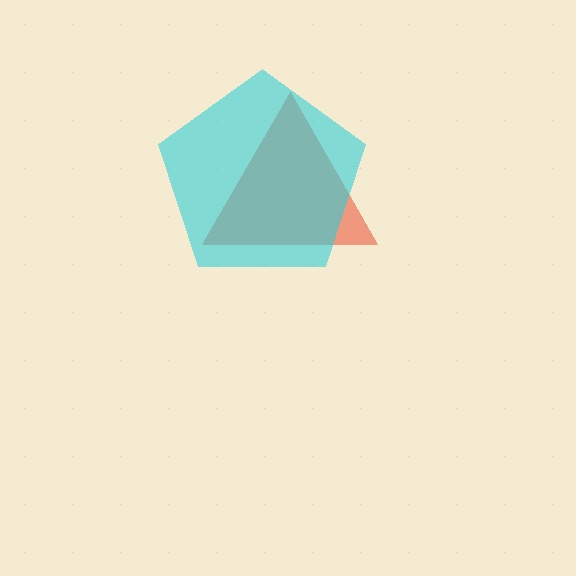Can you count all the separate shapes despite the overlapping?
Yes, there are 2 separate shapes.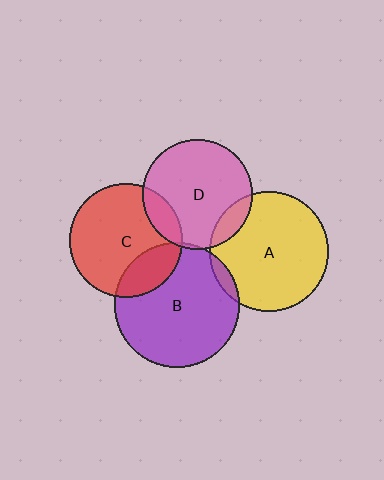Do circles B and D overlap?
Yes.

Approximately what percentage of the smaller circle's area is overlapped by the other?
Approximately 5%.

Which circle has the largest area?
Circle B (purple).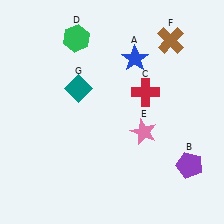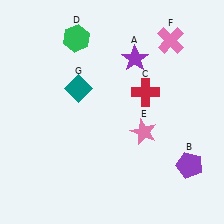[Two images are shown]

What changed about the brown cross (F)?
In Image 1, F is brown. In Image 2, it changed to pink.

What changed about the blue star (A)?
In Image 1, A is blue. In Image 2, it changed to purple.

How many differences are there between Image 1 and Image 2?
There are 2 differences between the two images.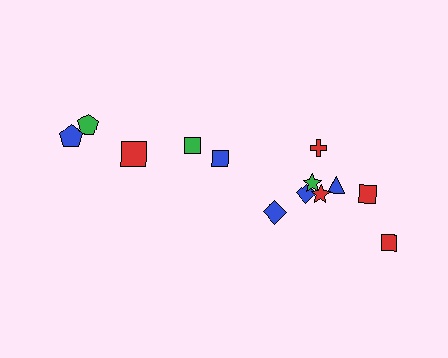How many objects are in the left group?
There are 5 objects.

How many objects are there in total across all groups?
There are 13 objects.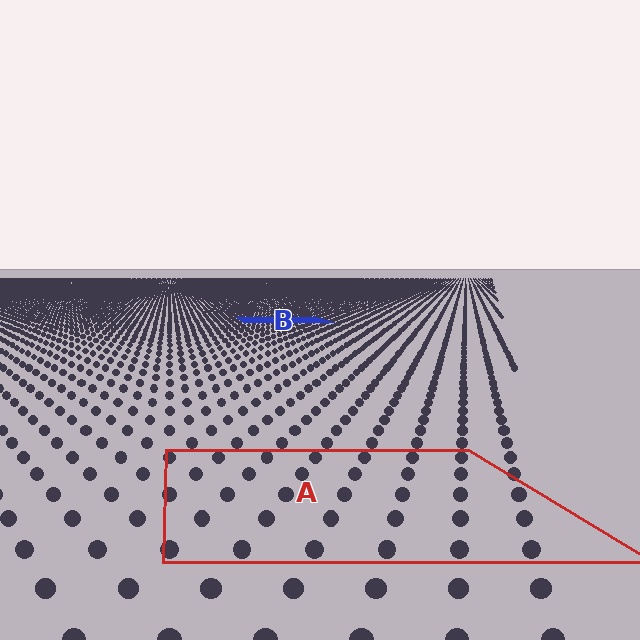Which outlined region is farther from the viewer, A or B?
Region B is farther from the viewer — the texture elements inside it appear smaller and more densely packed.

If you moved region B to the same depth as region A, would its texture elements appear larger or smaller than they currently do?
They would appear larger. At a closer depth, the same texture elements are projected at a bigger on-screen size.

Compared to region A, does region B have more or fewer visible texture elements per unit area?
Region B has more texture elements per unit area — they are packed more densely because it is farther away.